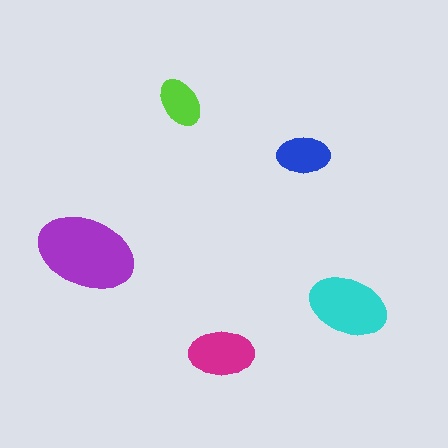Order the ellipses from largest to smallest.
the purple one, the cyan one, the magenta one, the blue one, the lime one.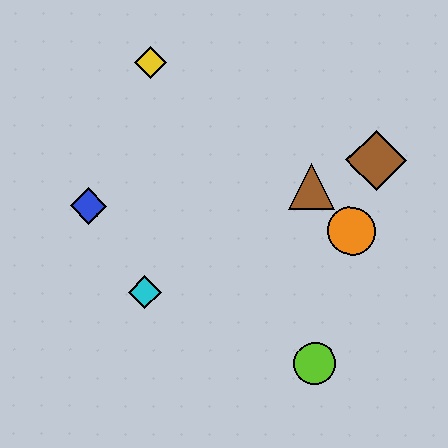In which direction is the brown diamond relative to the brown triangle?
The brown diamond is to the right of the brown triangle.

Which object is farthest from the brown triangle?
The blue diamond is farthest from the brown triangle.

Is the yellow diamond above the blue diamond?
Yes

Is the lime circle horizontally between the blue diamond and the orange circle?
Yes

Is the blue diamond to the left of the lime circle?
Yes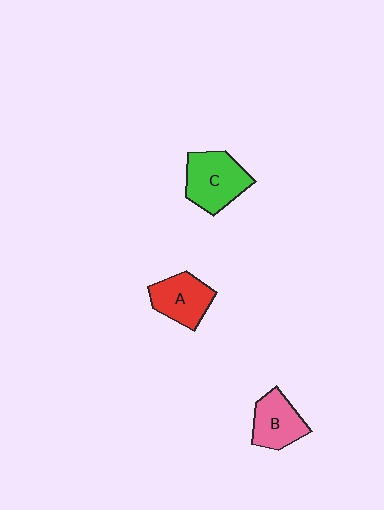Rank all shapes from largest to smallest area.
From largest to smallest: C (green), A (red), B (pink).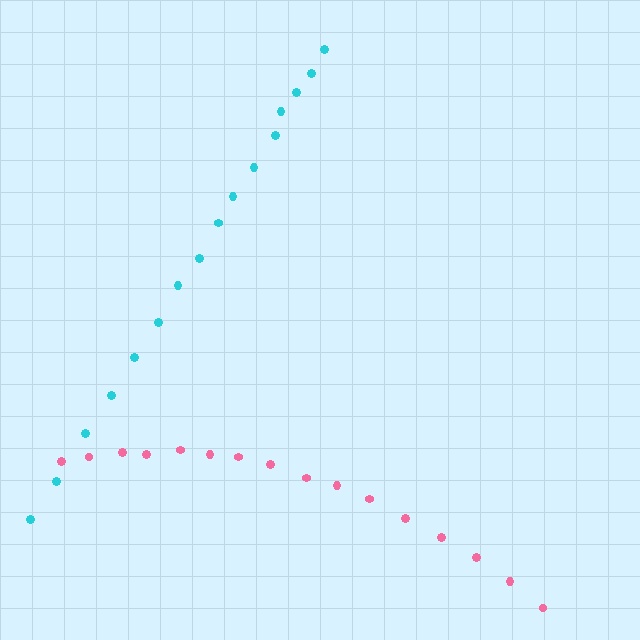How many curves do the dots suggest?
There are 2 distinct paths.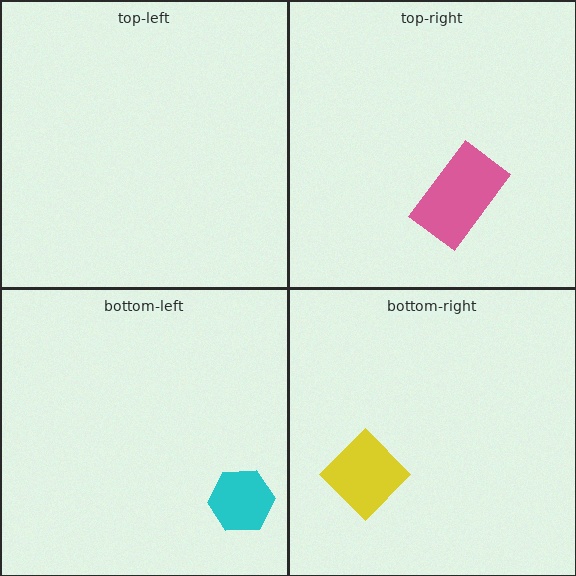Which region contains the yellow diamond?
The bottom-right region.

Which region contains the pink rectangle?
The top-right region.